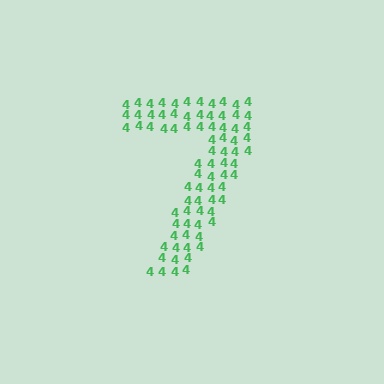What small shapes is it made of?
It is made of small digit 4's.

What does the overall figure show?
The overall figure shows the digit 7.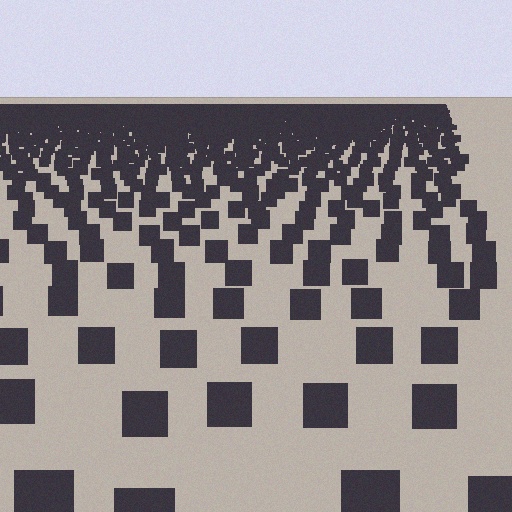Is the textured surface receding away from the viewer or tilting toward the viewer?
The surface is receding away from the viewer. Texture elements get smaller and denser toward the top.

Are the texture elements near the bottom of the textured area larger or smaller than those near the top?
Larger. Near the bottom, elements are closer to the viewer and appear at a bigger on-screen size.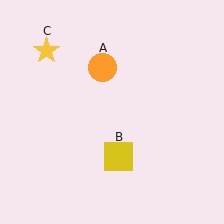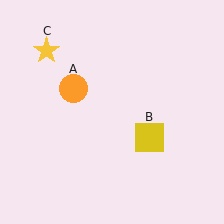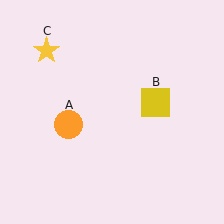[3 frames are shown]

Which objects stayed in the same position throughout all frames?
Yellow star (object C) remained stationary.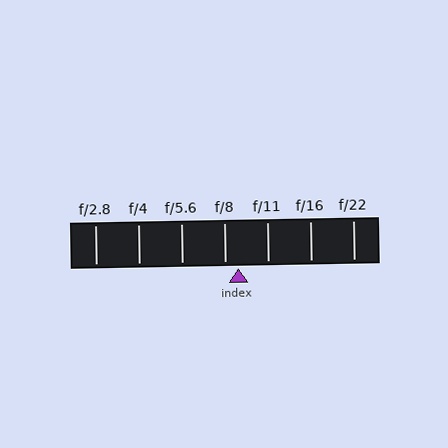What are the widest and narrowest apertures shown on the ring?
The widest aperture shown is f/2.8 and the narrowest is f/22.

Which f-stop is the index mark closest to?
The index mark is closest to f/8.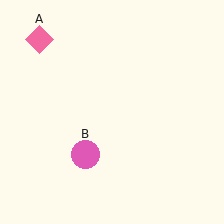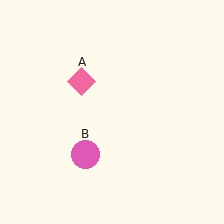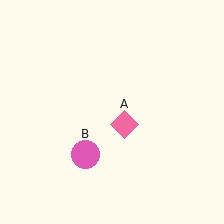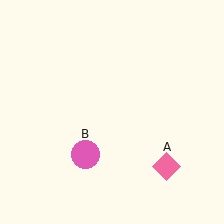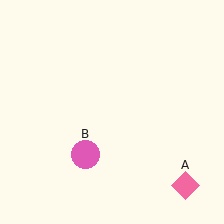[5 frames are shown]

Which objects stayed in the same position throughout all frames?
Pink circle (object B) remained stationary.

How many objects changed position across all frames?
1 object changed position: pink diamond (object A).